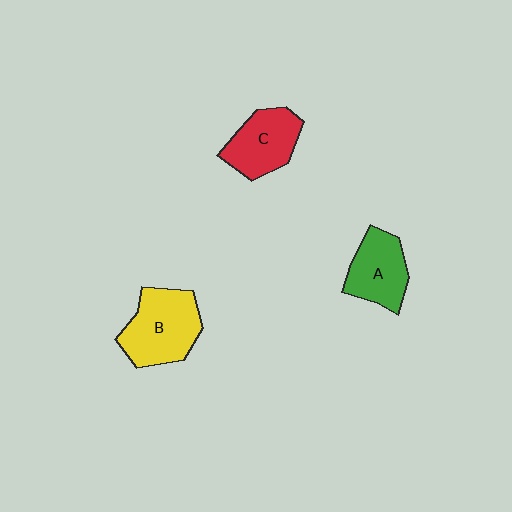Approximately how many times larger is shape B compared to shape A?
Approximately 1.3 times.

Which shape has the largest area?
Shape B (yellow).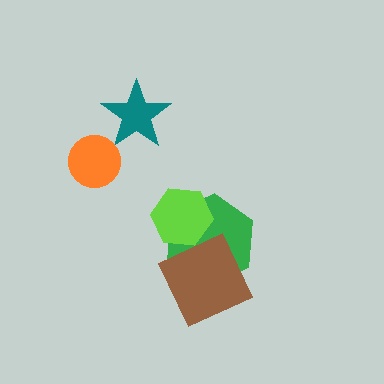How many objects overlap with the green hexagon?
2 objects overlap with the green hexagon.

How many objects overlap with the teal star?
0 objects overlap with the teal star.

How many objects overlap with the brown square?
1 object overlaps with the brown square.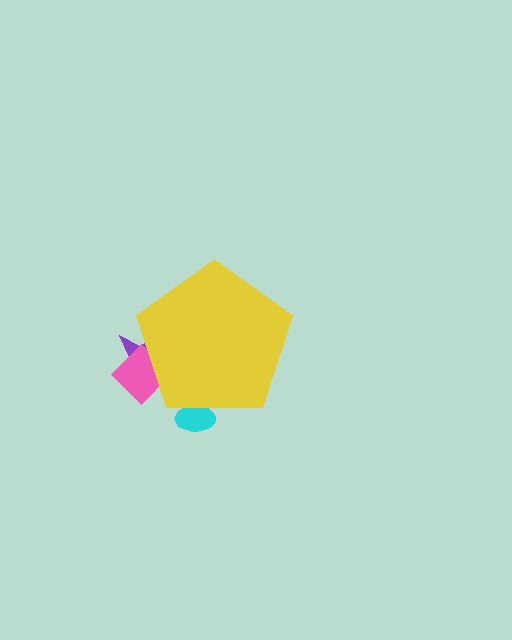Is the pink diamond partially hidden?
Yes, the pink diamond is partially hidden behind the yellow pentagon.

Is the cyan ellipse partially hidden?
Yes, the cyan ellipse is partially hidden behind the yellow pentagon.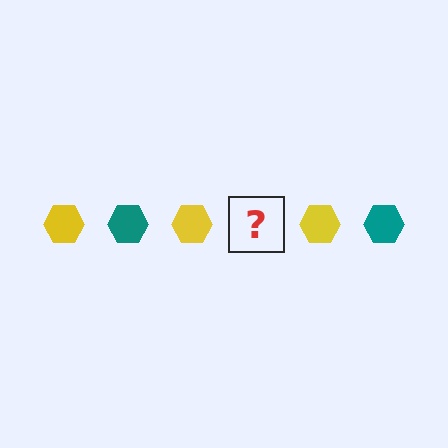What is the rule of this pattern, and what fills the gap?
The rule is that the pattern cycles through yellow, teal hexagons. The gap should be filled with a teal hexagon.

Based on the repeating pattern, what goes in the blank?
The blank should be a teal hexagon.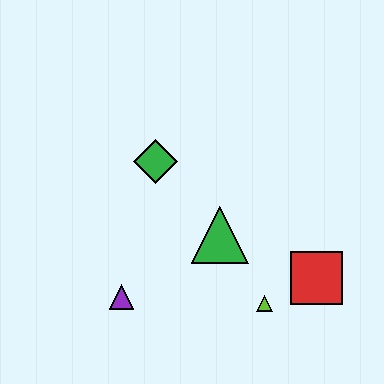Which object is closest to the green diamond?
The green triangle is closest to the green diamond.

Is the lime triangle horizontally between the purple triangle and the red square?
Yes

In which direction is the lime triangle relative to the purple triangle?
The lime triangle is to the right of the purple triangle.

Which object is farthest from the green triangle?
The purple triangle is farthest from the green triangle.